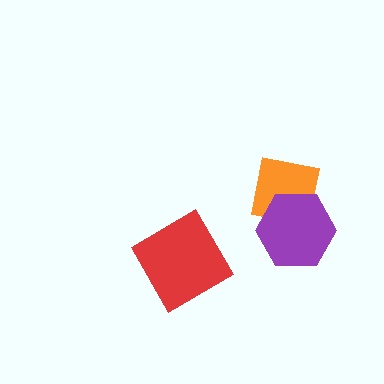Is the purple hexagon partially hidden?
No, no other shape covers it.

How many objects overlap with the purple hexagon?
1 object overlaps with the purple hexagon.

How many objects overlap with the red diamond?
0 objects overlap with the red diamond.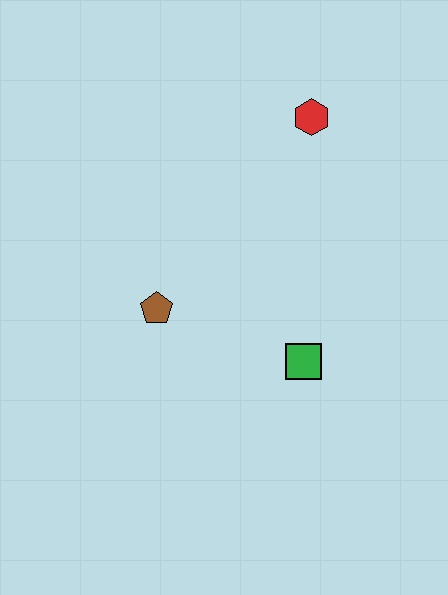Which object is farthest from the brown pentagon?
The red hexagon is farthest from the brown pentagon.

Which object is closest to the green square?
The brown pentagon is closest to the green square.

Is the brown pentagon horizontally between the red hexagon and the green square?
No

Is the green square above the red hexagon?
No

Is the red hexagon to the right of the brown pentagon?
Yes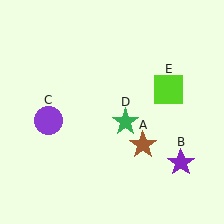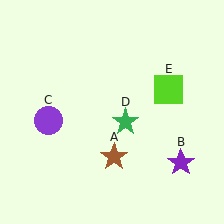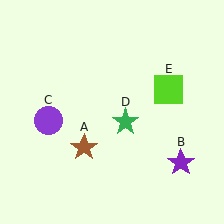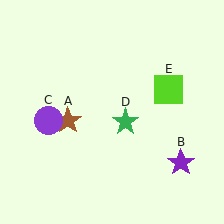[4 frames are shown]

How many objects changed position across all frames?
1 object changed position: brown star (object A).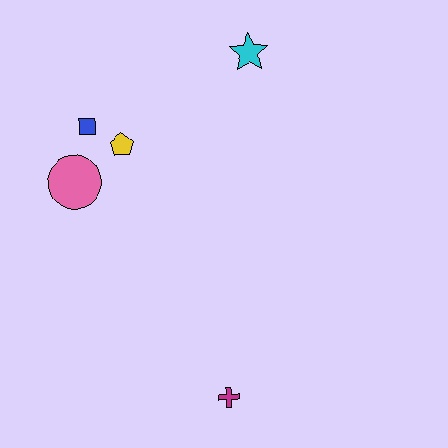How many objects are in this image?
There are 5 objects.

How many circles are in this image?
There is 1 circle.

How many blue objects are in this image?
There is 1 blue object.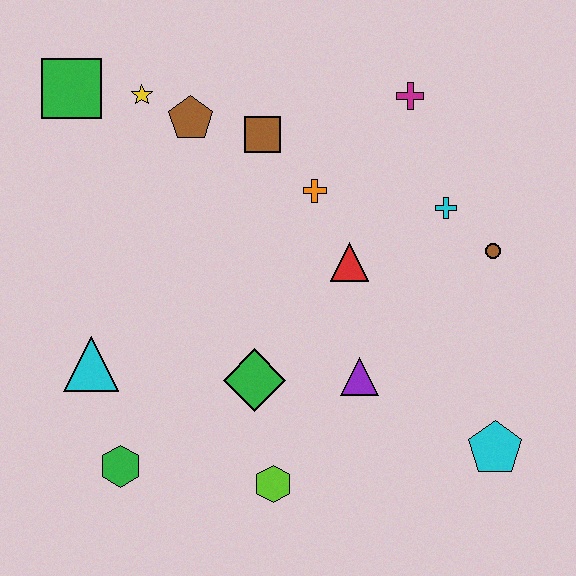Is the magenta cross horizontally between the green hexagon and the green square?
No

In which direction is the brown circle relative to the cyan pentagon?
The brown circle is above the cyan pentagon.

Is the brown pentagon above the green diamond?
Yes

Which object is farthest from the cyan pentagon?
The green square is farthest from the cyan pentagon.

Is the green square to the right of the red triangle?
No